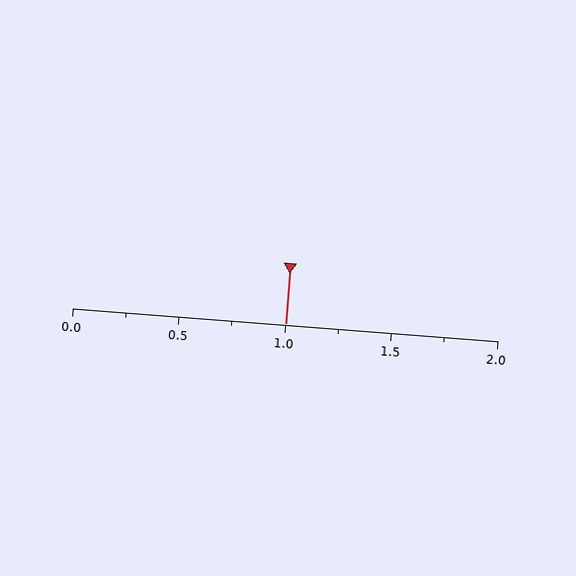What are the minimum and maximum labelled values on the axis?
The axis runs from 0.0 to 2.0.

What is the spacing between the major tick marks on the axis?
The major ticks are spaced 0.5 apart.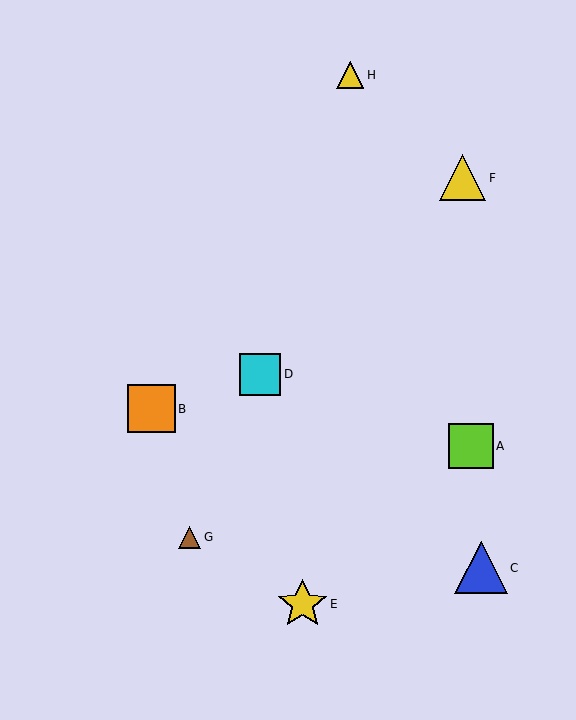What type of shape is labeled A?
Shape A is a lime square.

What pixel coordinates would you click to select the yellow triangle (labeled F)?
Click at (462, 178) to select the yellow triangle F.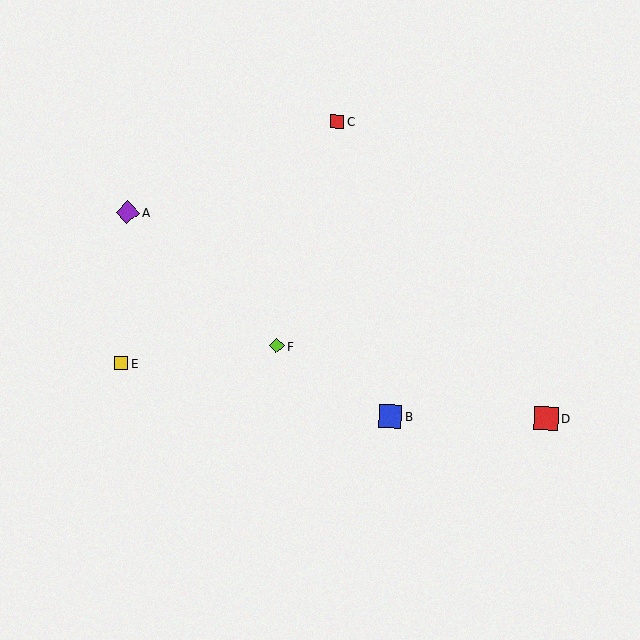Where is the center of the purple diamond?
The center of the purple diamond is at (128, 212).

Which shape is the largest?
The red square (labeled D) is the largest.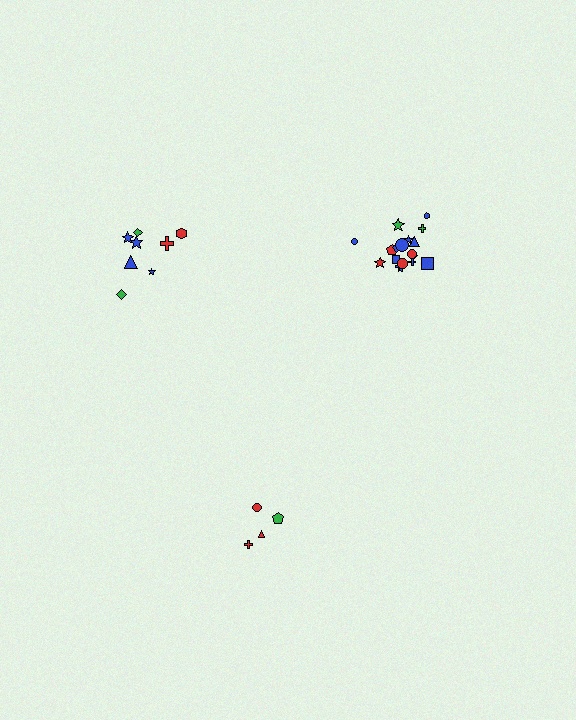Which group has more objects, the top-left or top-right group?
The top-right group.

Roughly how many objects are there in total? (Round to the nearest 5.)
Roughly 30 objects in total.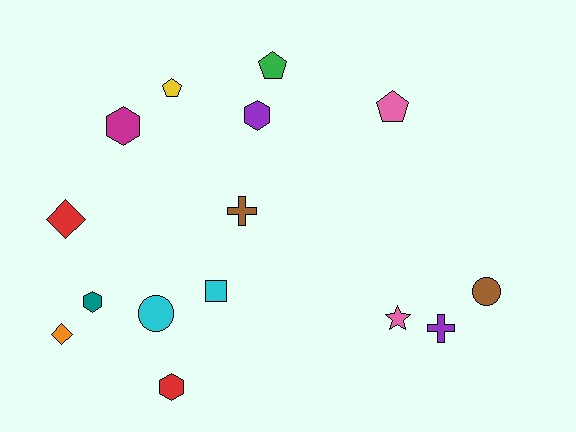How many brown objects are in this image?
There are 2 brown objects.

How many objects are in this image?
There are 15 objects.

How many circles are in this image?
There are 2 circles.